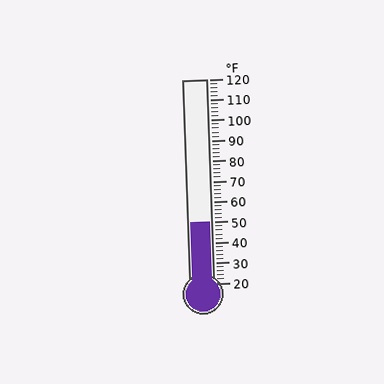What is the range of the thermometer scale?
The thermometer scale ranges from 20°F to 120°F.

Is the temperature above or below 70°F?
The temperature is below 70°F.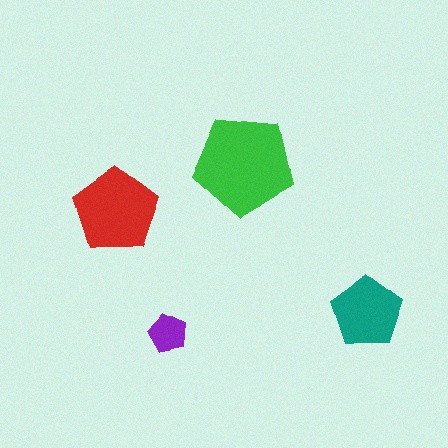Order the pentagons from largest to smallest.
the green one, the red one, the teal one, the purple one.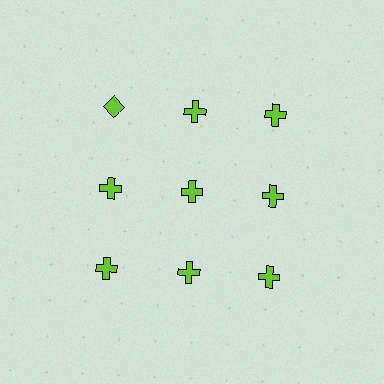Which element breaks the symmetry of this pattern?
The lime diamond in the top row, leftmost column breaks the symmetry. All other shapes are lime crosses.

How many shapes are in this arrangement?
There are 9 shapes arranged in a grid pattern.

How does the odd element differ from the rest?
It has a different shape: diamond instead of cross.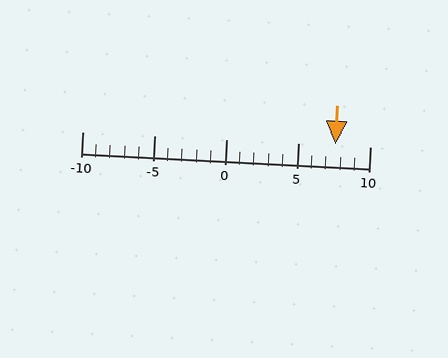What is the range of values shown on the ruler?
The ruler shows values from -10 to 10.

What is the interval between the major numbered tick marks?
The major tick marks are spaced 5 units apart.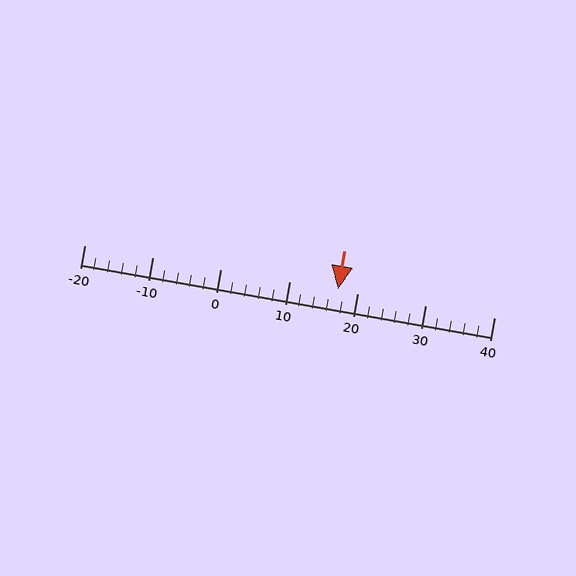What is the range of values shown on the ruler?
The ruler shows values from -20 to 40.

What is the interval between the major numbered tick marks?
The major tick marks are spaced 10 units apart.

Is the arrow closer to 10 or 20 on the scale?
The arrow is closer to 20.